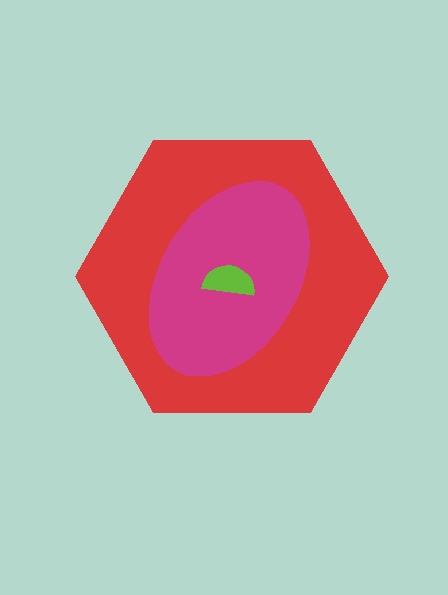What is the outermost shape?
The red hexagon.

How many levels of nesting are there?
3.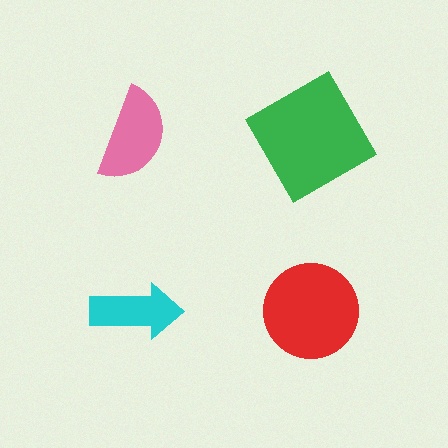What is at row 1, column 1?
A pink semicircle.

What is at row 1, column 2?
A green square.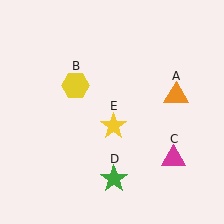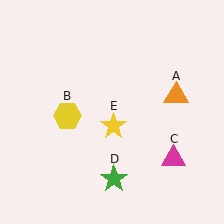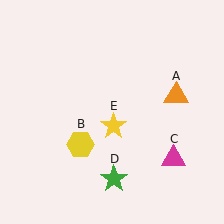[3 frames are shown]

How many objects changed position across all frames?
1 object changed position: yellow hexagon (object B).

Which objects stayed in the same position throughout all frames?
Orange triangle (object A) and magenta triangle (object C) and green star (object D) and yellow star (object E) remained stationary.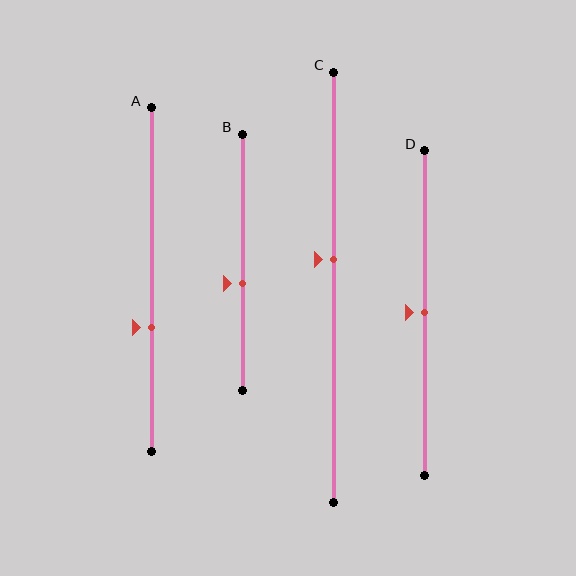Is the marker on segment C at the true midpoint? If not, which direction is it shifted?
No, the marker on segment C is shifted upward by about 6% of the segment length.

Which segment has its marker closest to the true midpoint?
Segment D has its marker closest to the true midpoint.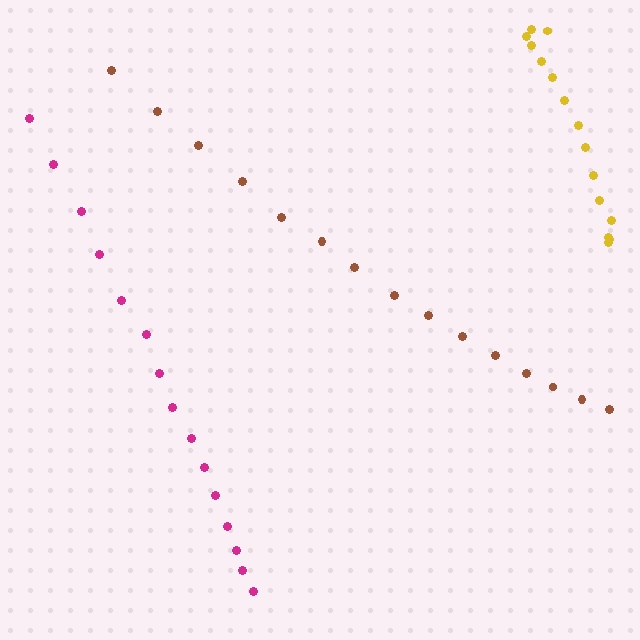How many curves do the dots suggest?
There are 3 distinct paths.